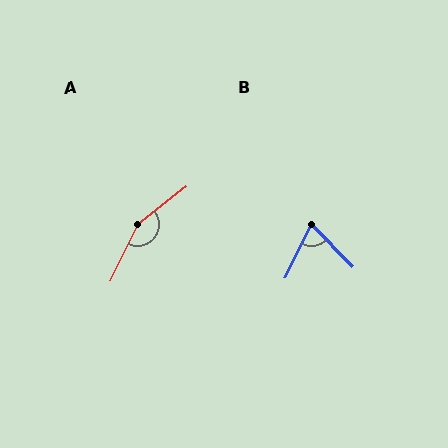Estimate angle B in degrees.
Approximately 71 degrees.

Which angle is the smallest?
B, at approximately 71 degrees.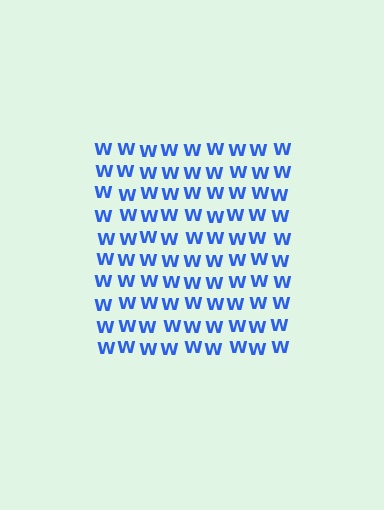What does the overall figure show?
The overall figure shows a square.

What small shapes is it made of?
It is made of small letter W's.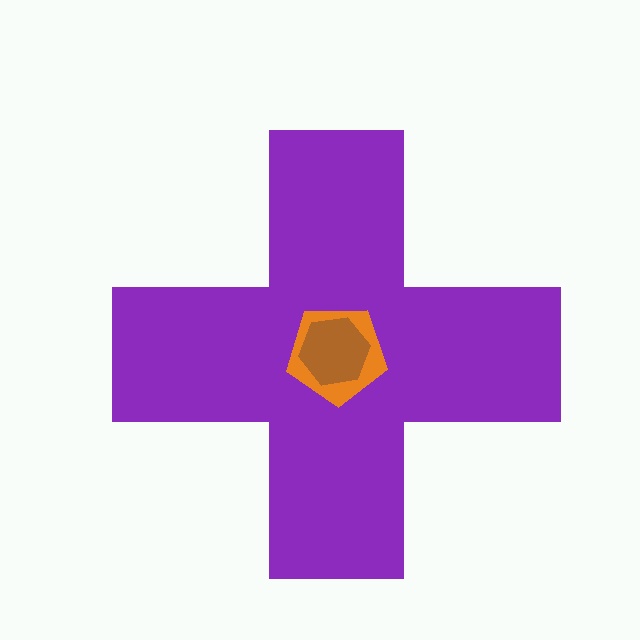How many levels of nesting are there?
3.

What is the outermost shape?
The purple cross.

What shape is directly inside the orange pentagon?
The brown hexagon.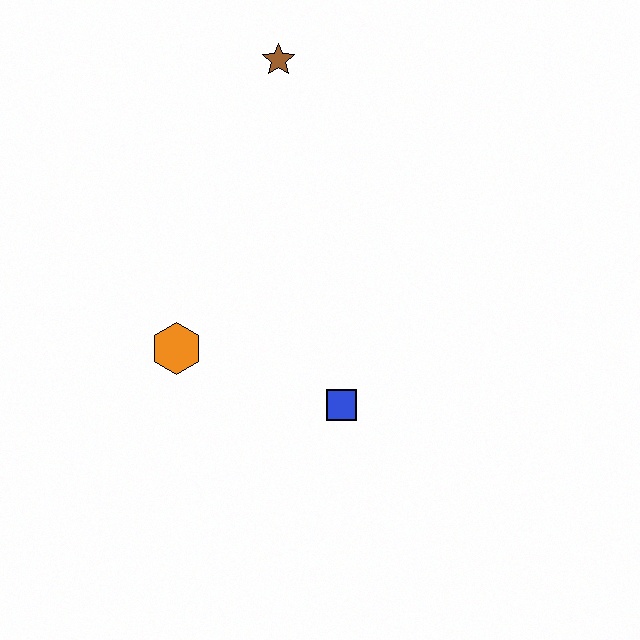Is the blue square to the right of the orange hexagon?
Yes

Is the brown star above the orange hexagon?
Yes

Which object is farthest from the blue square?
The brown star is farthest from the blue square.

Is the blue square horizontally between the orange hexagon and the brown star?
No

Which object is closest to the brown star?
The orange hexagon is closest to the brown star.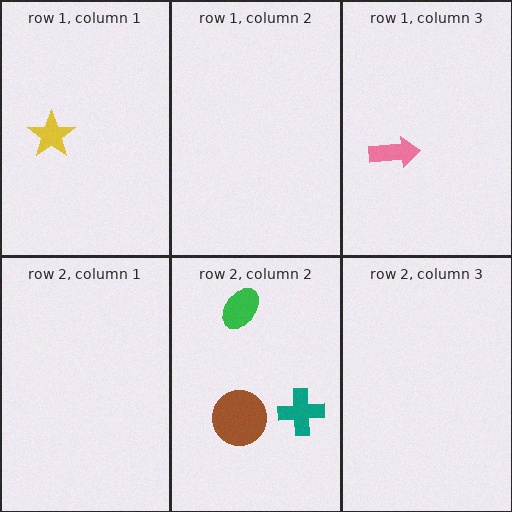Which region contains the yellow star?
The row 1, column 1 region.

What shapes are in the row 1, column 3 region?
The pink arrow.